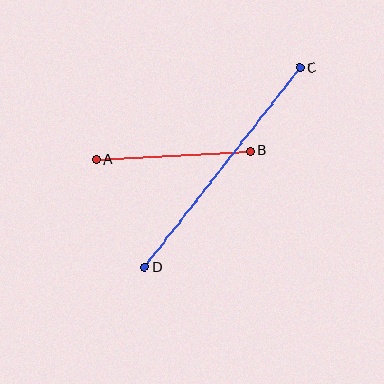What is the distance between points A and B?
The distance is approximately 154 pixels.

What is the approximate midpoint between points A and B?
The midpoint is at approximately (173, 155) pixels.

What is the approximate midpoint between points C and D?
The midpoint is at approximately (222, 168) pixels.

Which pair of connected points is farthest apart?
Points C and D are farthest apart.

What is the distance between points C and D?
The distance is approximately 252 pixels.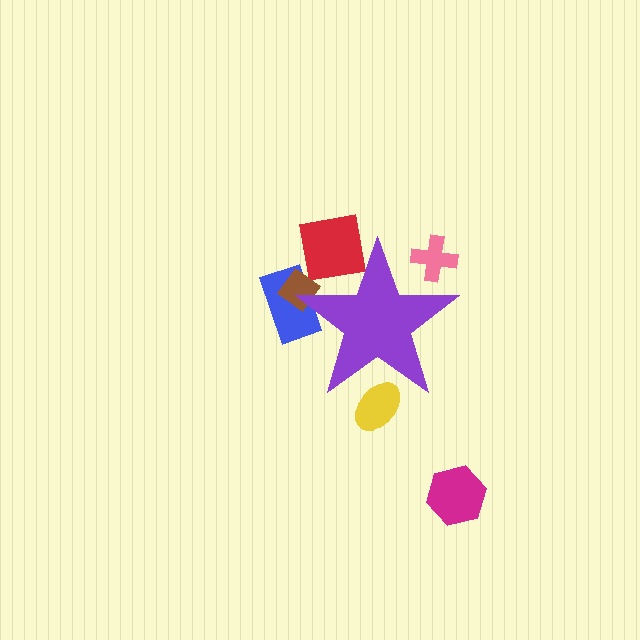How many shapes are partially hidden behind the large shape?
5 shapes are partially hidden.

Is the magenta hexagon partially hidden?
No, the magenta hexagon is fully visible.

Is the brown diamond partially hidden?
Yes, the brown diamond is partially hidden behind the purple star.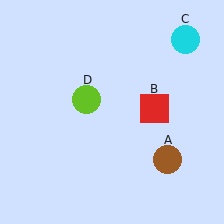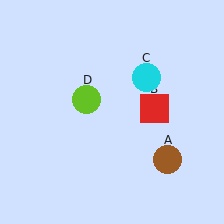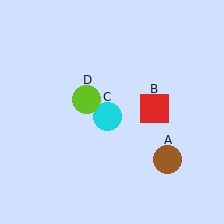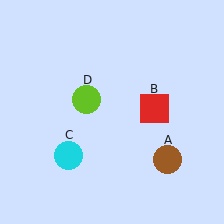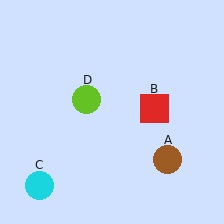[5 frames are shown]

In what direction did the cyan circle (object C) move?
The cyan circle (object C) moved down and to the left.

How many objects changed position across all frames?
1 object changed position: cyan circle (object C).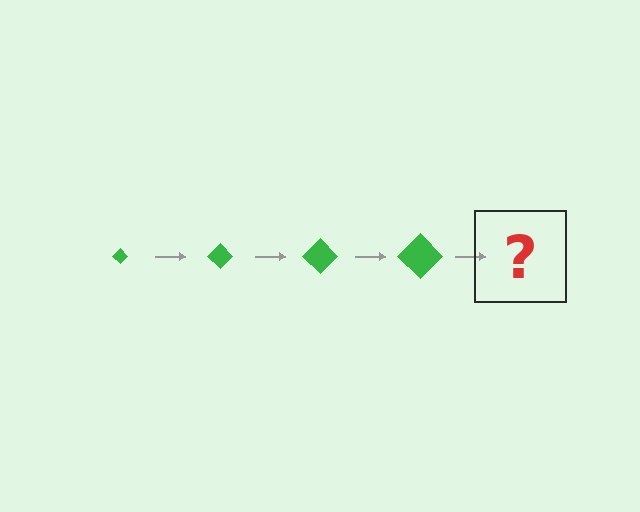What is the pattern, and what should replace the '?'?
The pattern is that the diamond gets progressively larger each step. The '?' should be a green diamond, larger than the previous one.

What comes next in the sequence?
The next element should be a green diamond, larger than the previous one.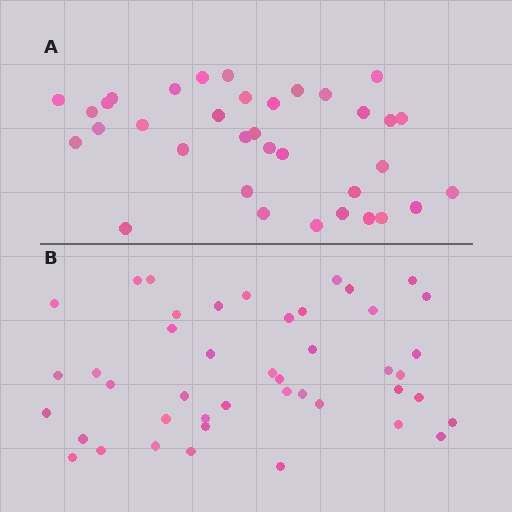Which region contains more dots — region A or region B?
Region B (the bottom region) has more dots.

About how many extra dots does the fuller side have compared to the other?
Region B has roughly 8 or so more dots than region A.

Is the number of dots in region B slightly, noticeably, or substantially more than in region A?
Region B has noticeably more, but not dramatically so. The ratio is roughly 1.3 to 1.